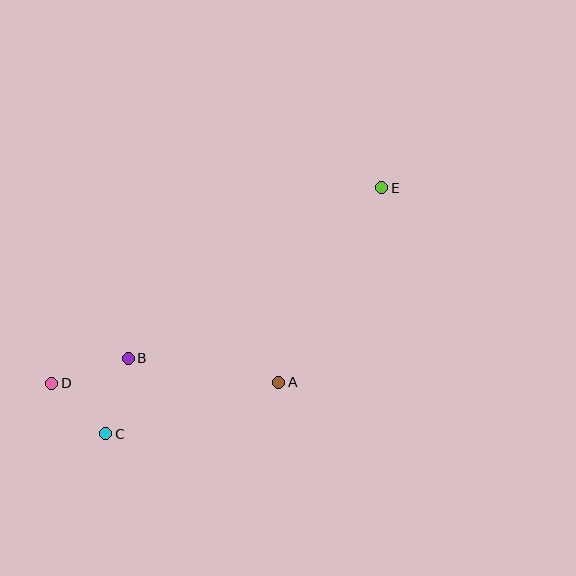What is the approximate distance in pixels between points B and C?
The distance between B and C is approximately 79 pixels.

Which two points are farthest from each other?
Points D and E are farthest from each other.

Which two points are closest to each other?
Points C and D are closest to each other.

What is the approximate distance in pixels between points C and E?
The distance between C and E is approximately 370 pixels.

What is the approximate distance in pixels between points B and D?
The distance between B and D is approximately 81 pixels.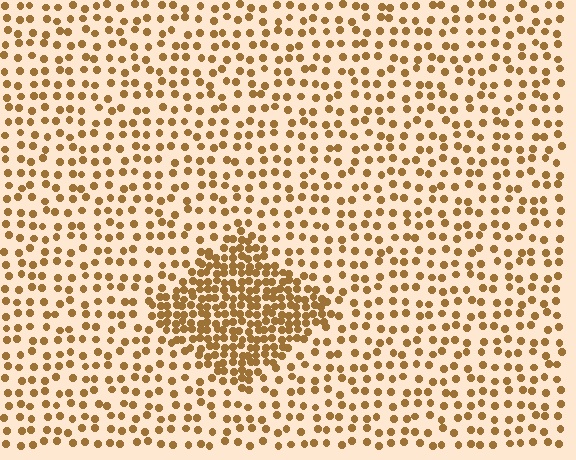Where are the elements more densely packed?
The elements are more densely packed inside the diamond boundary.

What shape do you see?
I see a diamond.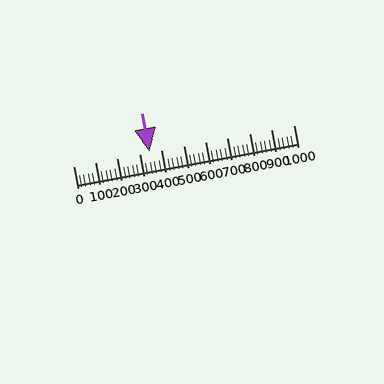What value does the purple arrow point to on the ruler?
The purple arrow points to approximately 344.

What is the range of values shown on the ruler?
The ruler shows values from 0 to 1000.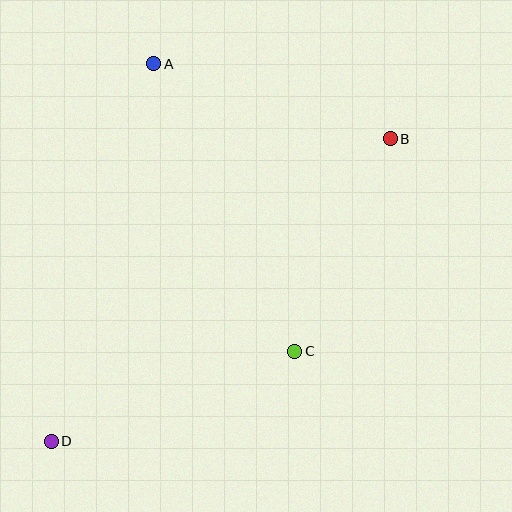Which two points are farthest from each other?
Points B and D are farthest from each other.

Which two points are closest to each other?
Points B and C are closest to each other.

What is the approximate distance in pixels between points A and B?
The distance between A and B is approximately 248 pixels.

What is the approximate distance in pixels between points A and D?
The distance between A and D is approximately 391 pixels.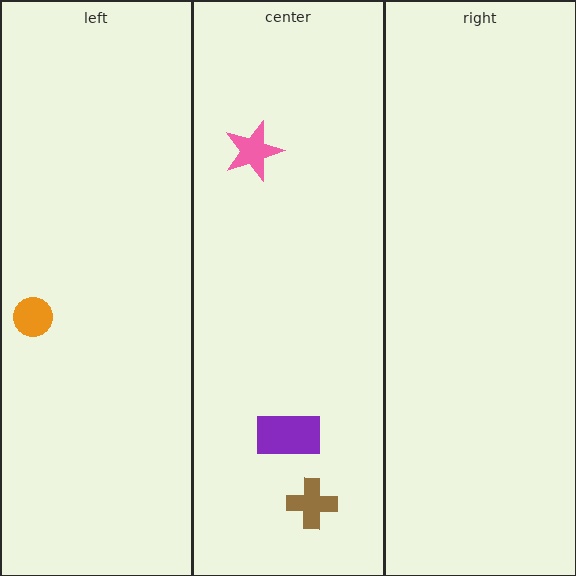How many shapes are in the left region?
1.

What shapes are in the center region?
The pink star, the brown cross, the purple rectangle.